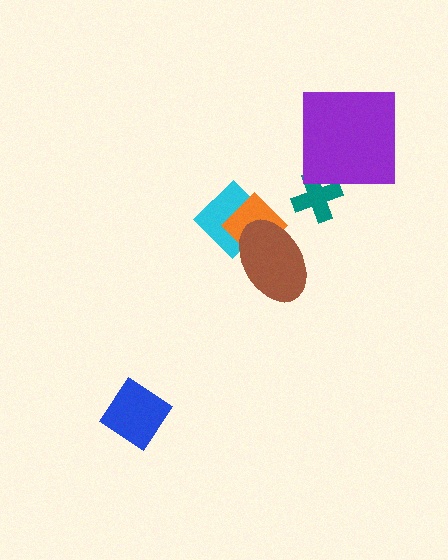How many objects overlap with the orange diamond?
2 objects overlap with the orange diamond.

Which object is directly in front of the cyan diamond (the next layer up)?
The orange diamond is directly in front of the cyan diamond.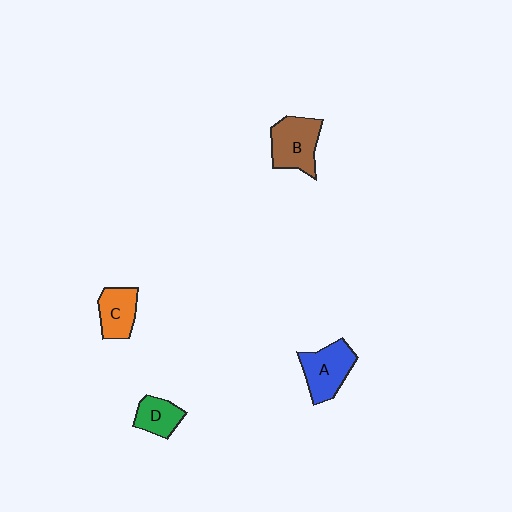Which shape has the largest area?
Shape B (brown).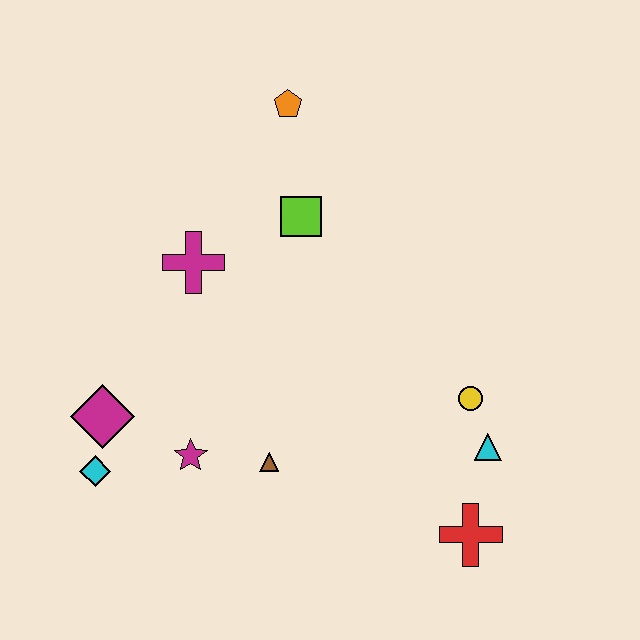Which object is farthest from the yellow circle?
The cyan diamond is farthest from the yellow circle.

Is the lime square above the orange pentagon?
No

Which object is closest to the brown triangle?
The magenta star is closest to the brown triangle.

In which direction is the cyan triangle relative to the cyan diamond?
The cyan triangle is to the right of the cyan diamond.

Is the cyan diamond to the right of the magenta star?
No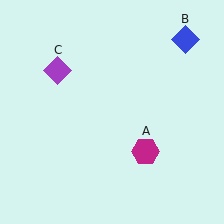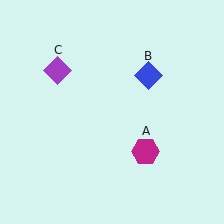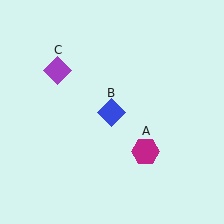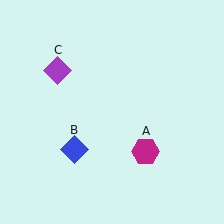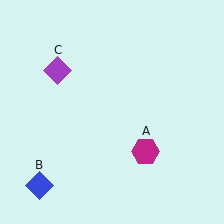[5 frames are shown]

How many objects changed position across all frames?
1 object changed position: blue diamond (object B).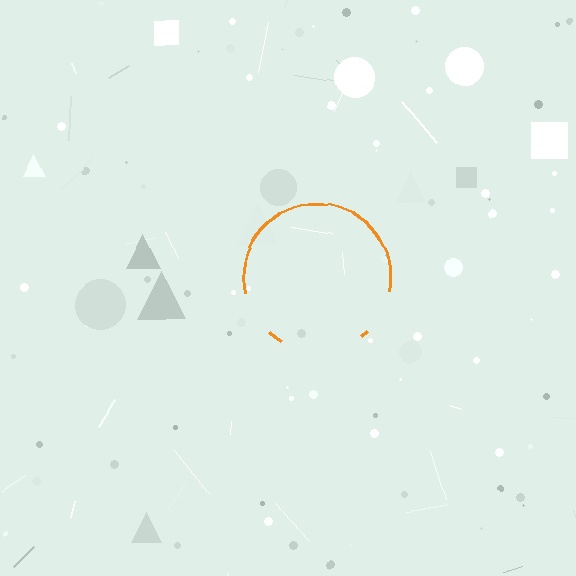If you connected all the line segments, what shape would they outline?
They would outline a circle.